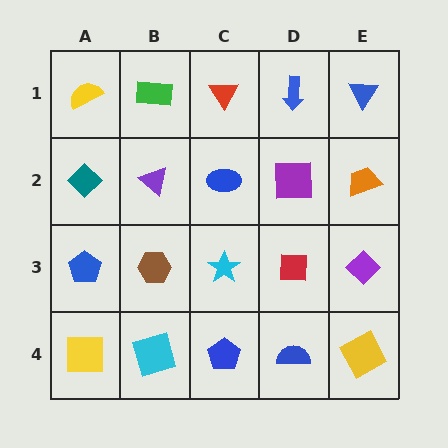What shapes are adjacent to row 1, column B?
A purple triangle (row 2, column B), a yellow semicircle (row 1, column A), a red triangle (row 1, column C).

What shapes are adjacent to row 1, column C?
A blue ellipse (row 2, column C), a green rectangle (row 1, column B), a blue arrow (row 1, column D).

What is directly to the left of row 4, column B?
A yellow square.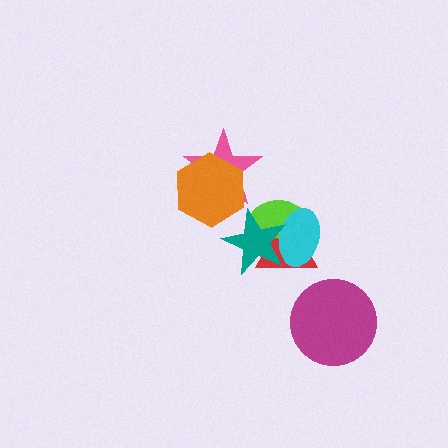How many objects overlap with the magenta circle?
0 objects overlap with the magenta circle.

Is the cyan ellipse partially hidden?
Yes, it is partially covered by another shape.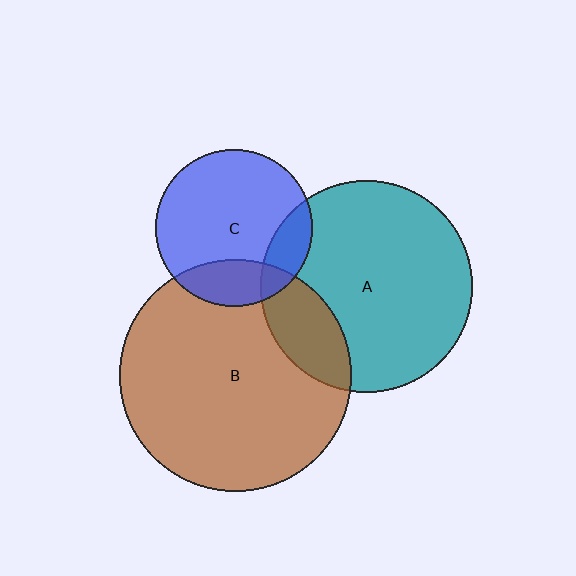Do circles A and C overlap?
Yes.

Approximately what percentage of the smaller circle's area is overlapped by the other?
Approximately 15%.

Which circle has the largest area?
Circle B (brown).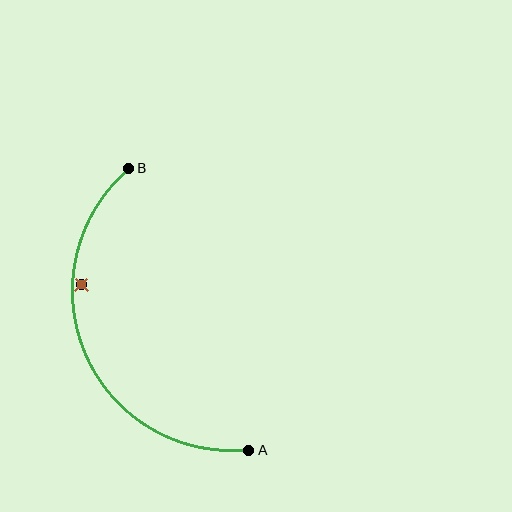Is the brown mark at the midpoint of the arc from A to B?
No — the brown mark does not lie on the arc at all. It sits slightly inside the curve.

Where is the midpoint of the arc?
The arc midpoint is the point on the curve farthest from the straight line joining A and B. It sits to the left of that line.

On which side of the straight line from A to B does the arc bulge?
The arc bulges to the left of the straight line connecting A and B.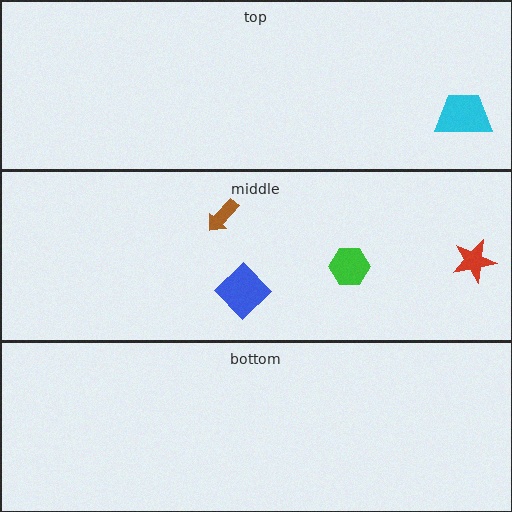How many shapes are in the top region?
1.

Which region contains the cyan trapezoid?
The top region.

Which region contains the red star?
The middle region.